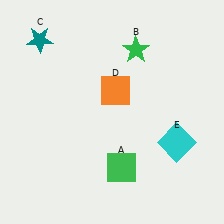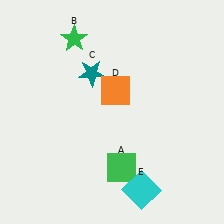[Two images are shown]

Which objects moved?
The objects that moved are: the green star (B), the teal star (C), the cyan square (E).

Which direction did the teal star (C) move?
The teal star (C) moved right.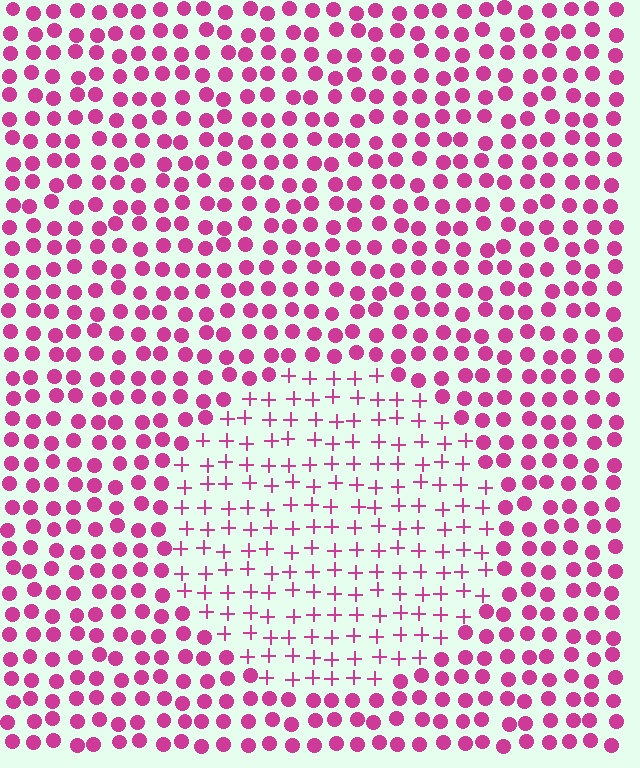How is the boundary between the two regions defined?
The boundary is defined by a change in element shape: plus signs inside vs. circles outside. All elements share the same color and spacing.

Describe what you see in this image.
The image is filled with small magenta elements arranged in a uniform grid. A circle-shaped region contains plus signs, while the surrounding area contains circles. The boundary is defined purely by the change in element shape.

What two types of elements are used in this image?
The image uses plus signs inside the circle region and circles outside it.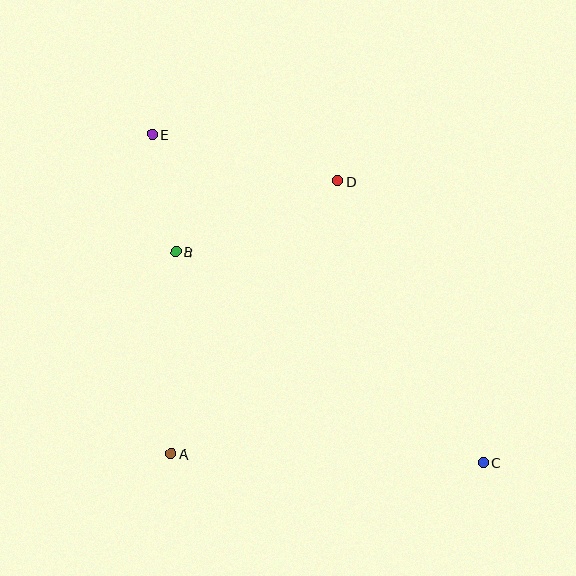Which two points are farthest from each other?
Points C and E are farthest from each other.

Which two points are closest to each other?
Points B and E are closest to each other.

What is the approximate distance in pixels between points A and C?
The distance between A and C is approximately 313 pixels.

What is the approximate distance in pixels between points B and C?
The distance between B and C is approximately 373 pixels.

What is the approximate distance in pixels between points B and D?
The distance between B and D is approximately 177 pixels.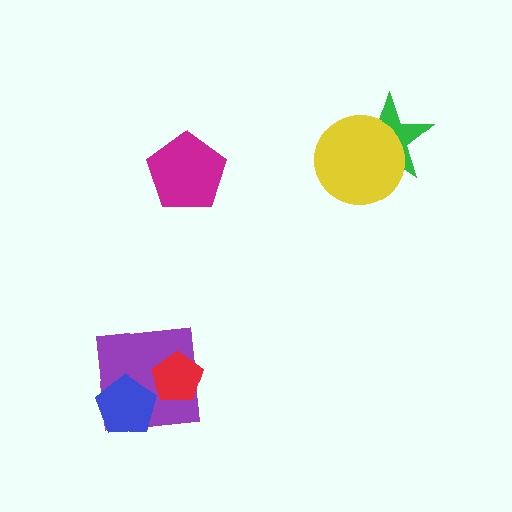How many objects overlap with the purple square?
2 objects overlap with the purple square.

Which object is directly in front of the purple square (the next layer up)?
The blue pentagon is directly in front of the purple square.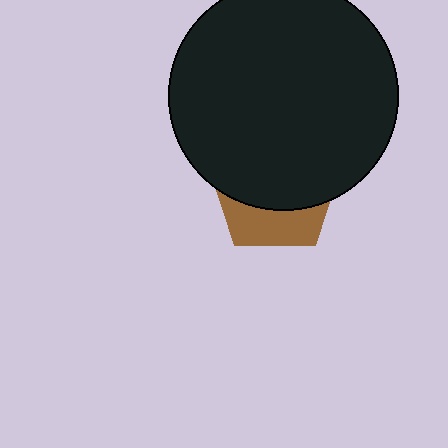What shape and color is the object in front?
The object in front is a black circle.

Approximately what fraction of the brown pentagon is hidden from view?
Roughly 67% of the brown pentagon is hidden behind the black circle.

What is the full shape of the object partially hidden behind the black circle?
The partially hidden object is a brown pentagon.